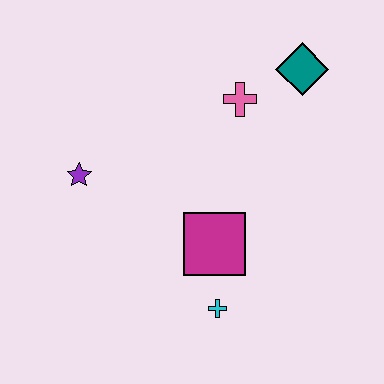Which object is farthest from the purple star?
The teal diamond is farthest from the purple star.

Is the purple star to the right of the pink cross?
No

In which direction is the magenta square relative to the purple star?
The magenta square is to the right of the purple star.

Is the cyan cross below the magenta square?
Yes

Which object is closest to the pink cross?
The teal diamond is closest to the pink cross.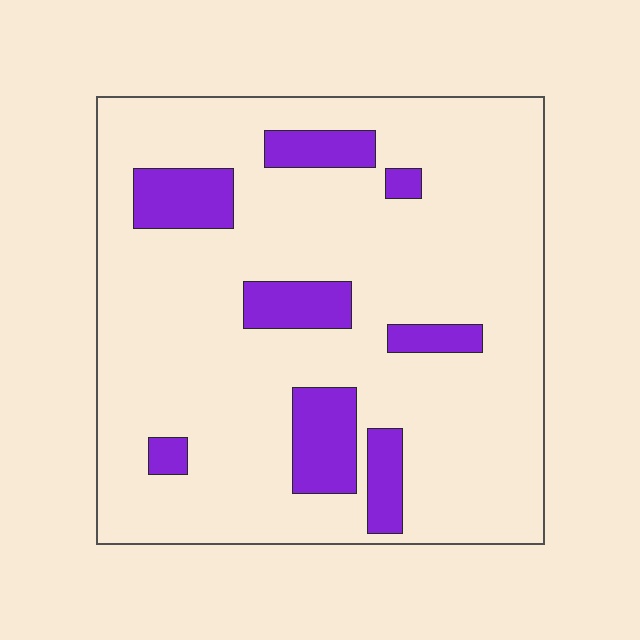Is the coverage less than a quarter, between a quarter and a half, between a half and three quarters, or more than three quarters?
Less than a quarter.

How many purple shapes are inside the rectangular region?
8.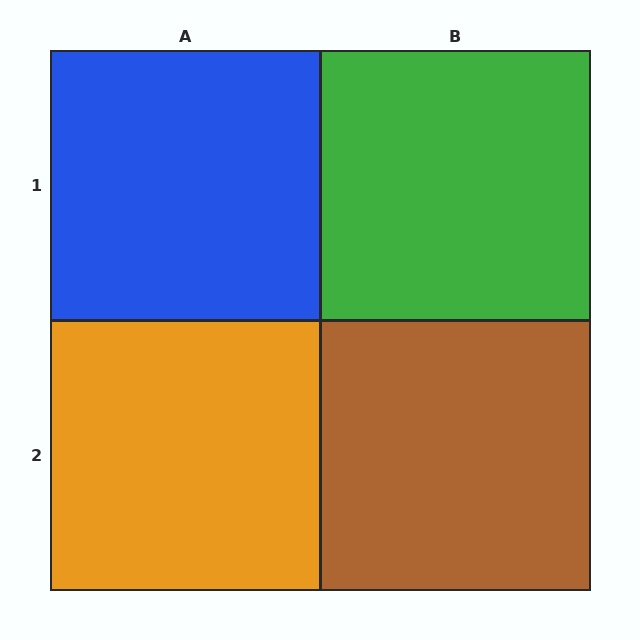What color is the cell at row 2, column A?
Orange.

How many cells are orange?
1 cell is orange.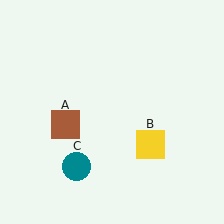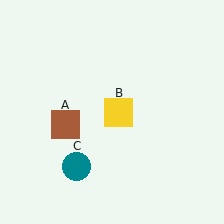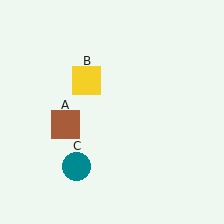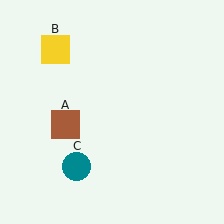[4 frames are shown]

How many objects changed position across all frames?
1 object changed position: yellow square (object B).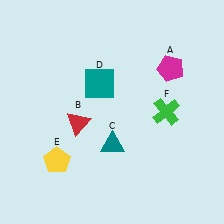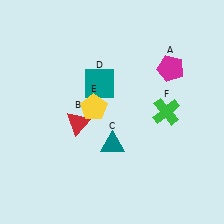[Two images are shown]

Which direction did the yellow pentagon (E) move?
The yellow pentagon (E) moved up.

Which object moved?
The yellow pentagon (E) moved up.